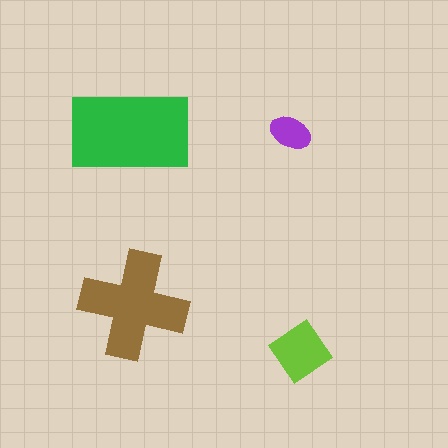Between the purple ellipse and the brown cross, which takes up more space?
The brown cross.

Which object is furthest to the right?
The lime diamond is rightmost.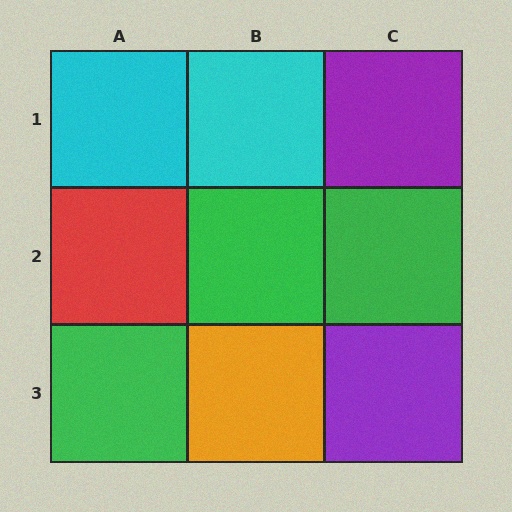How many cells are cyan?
2 cells are cyan.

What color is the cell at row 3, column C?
Purple.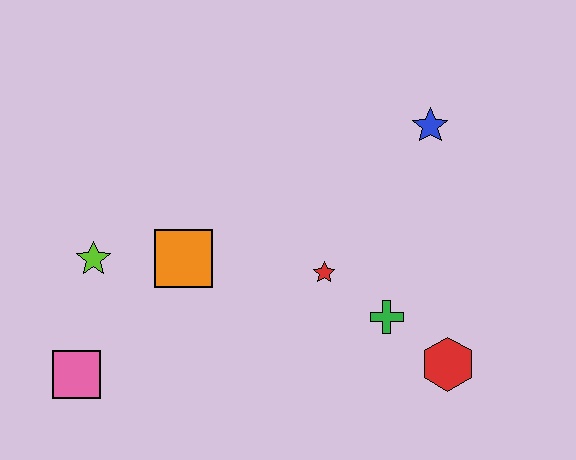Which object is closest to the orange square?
The lime star is closest to the orange square.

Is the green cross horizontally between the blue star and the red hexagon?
No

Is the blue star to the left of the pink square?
No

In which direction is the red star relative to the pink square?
The red star is to the right of the pink square.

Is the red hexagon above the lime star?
No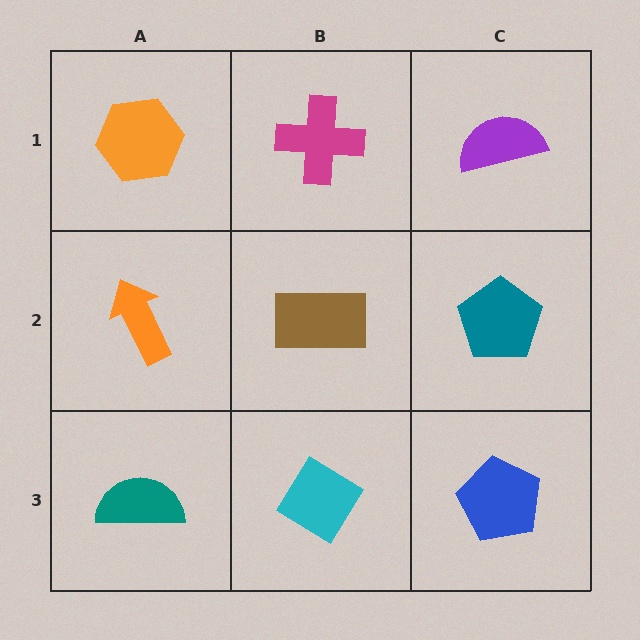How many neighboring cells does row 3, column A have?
2.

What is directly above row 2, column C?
A purple semicircle.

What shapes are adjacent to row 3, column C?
A teal pentagon (row 2, column C), a cyan diamond (row 3, column B).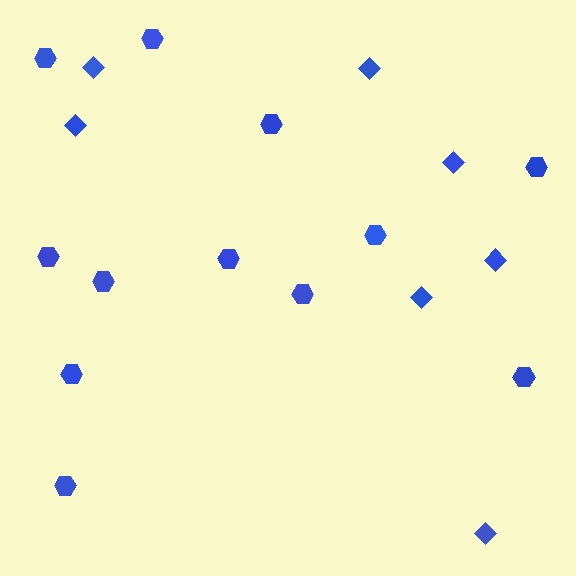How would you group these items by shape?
There are 2 groups: one group of hexagons (12) and one group of diamonds (7).